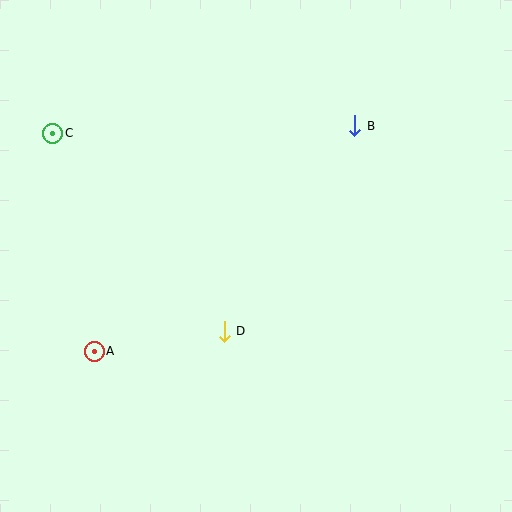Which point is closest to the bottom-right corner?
Point D is closest to the bottom-right corner.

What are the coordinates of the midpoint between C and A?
The midpoint between C and A is at (74, 242).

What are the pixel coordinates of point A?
Point A is at (94, 351).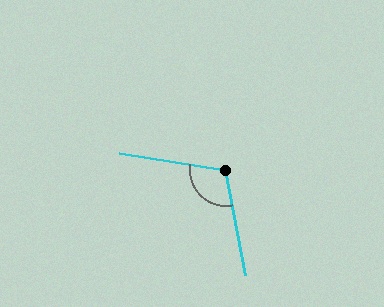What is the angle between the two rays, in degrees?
Approximately 109 degrees.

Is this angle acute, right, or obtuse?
It is obtuse.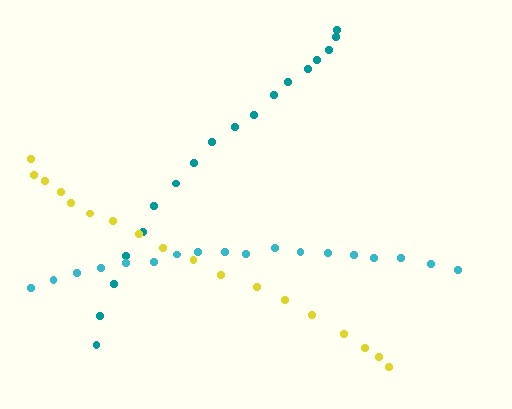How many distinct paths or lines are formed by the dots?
There are 3 distinct paths.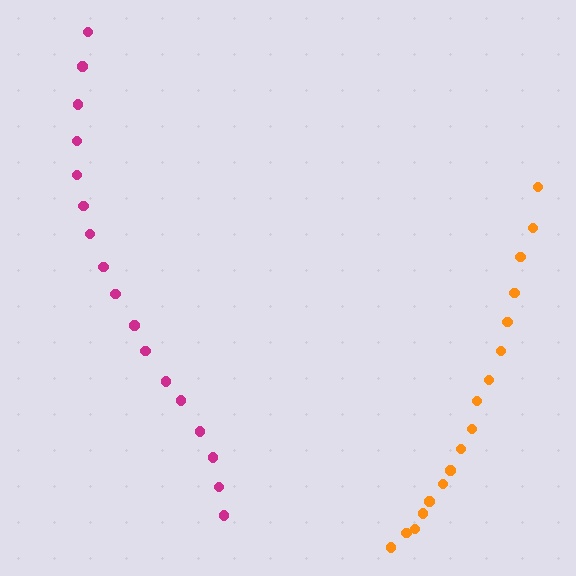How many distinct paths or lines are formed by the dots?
There are 2 distinct paths.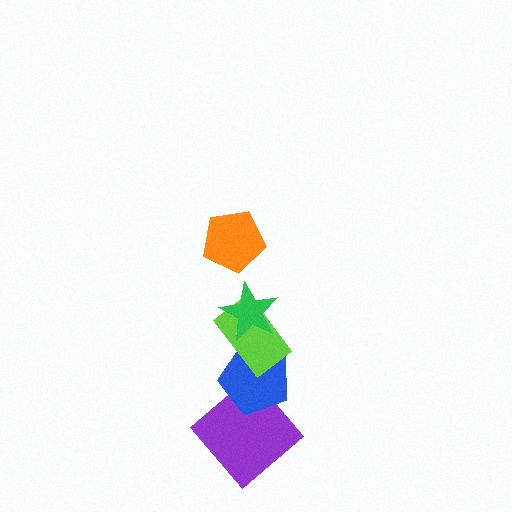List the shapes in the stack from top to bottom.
From top to bottom: the orange pentagon, the green star, the lime rectangle, the blue pentagon, the purple diamond.